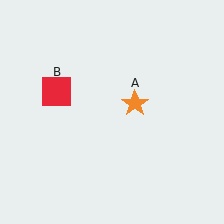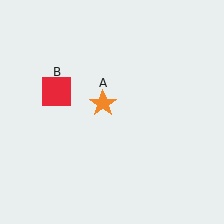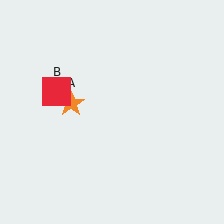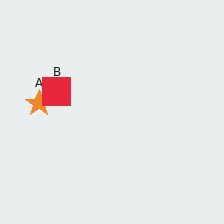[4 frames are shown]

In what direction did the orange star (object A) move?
The orange star (object A) moved left.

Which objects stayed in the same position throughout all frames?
Red square (object B) remained stationary.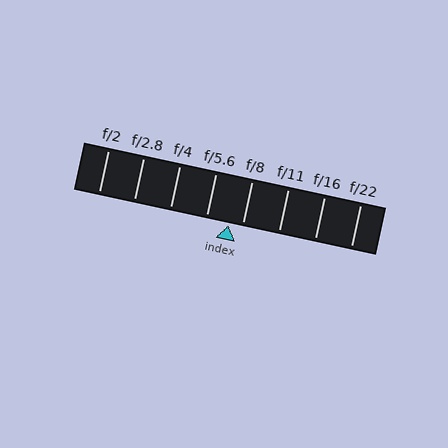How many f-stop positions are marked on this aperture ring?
There are 8 f-stop positions marked.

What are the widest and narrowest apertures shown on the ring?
The widest aperture shown is f/2 and the narrowest is f/22.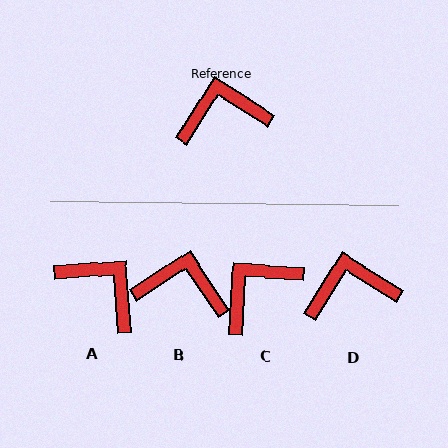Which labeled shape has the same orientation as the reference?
D.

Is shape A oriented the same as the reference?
No, it is off by about 53 degrees.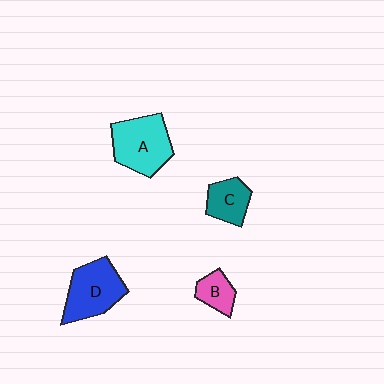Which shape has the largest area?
Shape A (cyan).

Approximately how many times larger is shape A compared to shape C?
Approximately 1.8 times.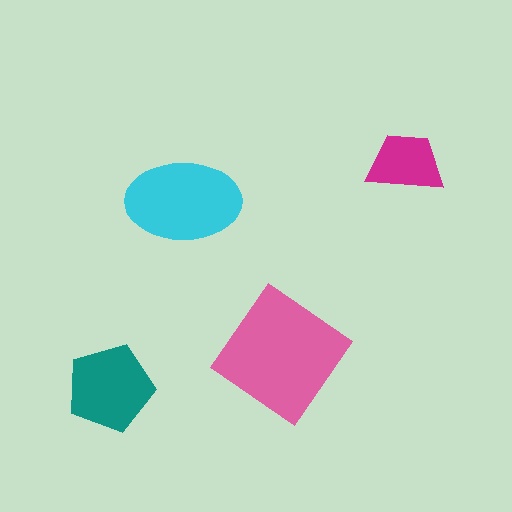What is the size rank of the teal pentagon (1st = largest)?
3rd.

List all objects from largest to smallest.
The pink diamond, the cyan ellipse, the teal pentagon, the magenta trapezoid.